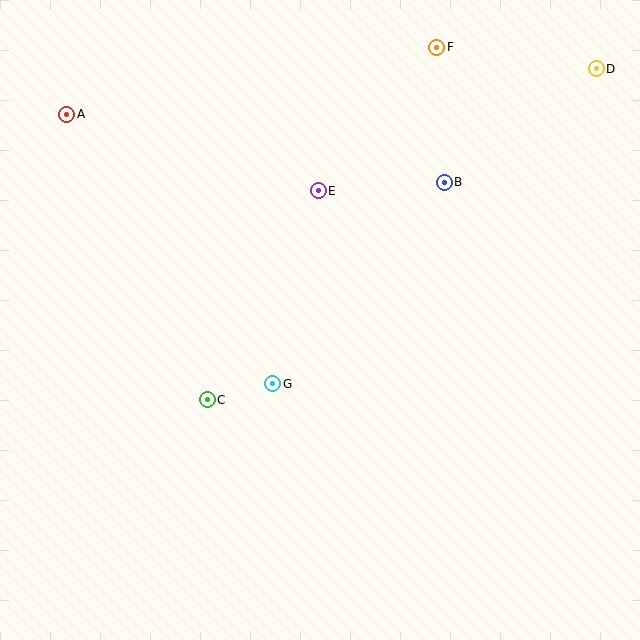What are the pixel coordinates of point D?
Point D is at (596, 69).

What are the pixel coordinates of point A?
Point A is at (67, 114).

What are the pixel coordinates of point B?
Point B is at (444, 182).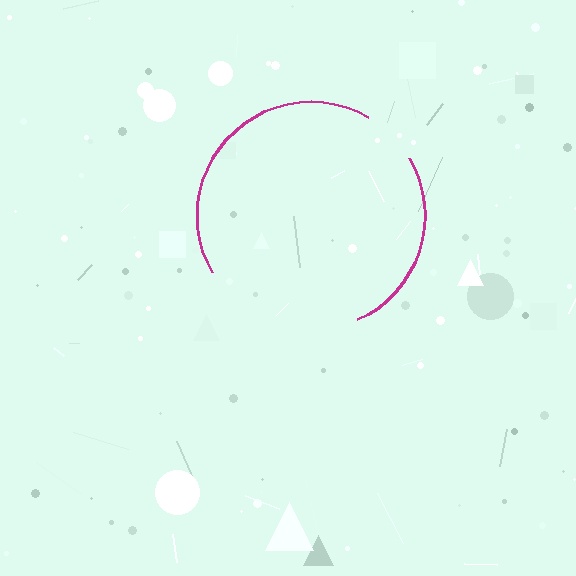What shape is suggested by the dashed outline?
The dashed outline suggests a circle.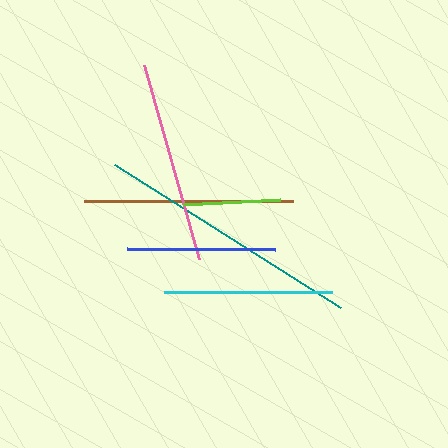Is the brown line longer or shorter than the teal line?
The teal line is longer than the brown line.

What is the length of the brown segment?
The brown segment is approximately 208 pixels long.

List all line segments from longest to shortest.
From longest to shortest: teal, brown, pink, cyan, blue, lime.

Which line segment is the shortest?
The lime line is the shortest at approximately 97 pixels.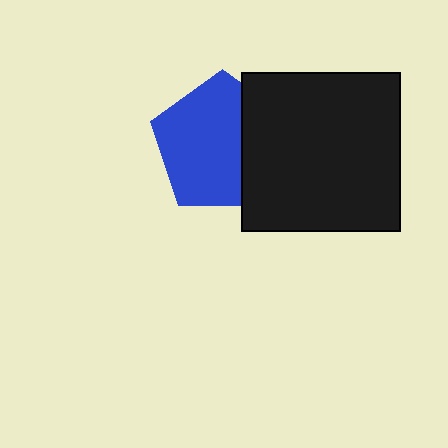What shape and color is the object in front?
The object in front is a black square.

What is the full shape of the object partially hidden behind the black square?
The partially hidden object is a blue pentagon.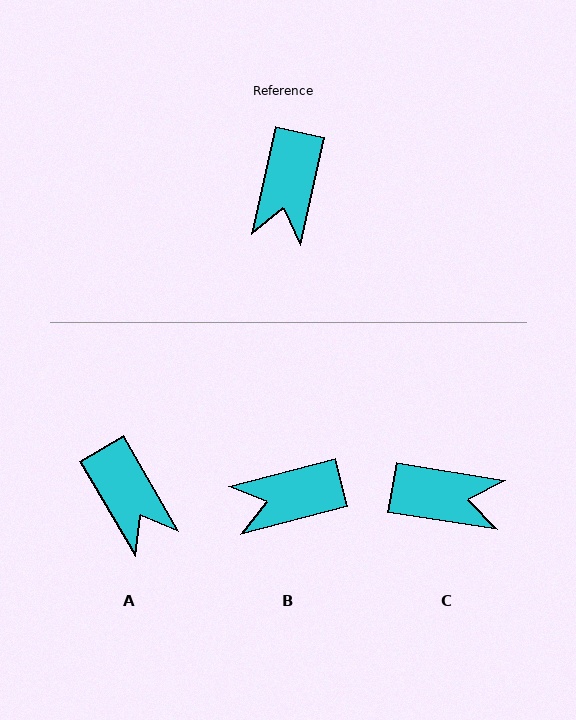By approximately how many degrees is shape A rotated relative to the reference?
Approximately 43 degrees counter-clockwise.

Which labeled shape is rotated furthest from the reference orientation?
C, about 93 degrees away.